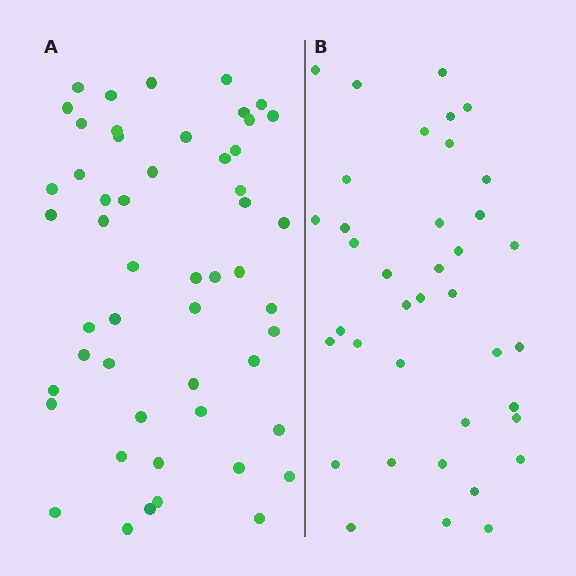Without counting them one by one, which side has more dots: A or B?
Region A (the left region) has more dots.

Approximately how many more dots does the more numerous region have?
Region A has approximately 15 more dots than region B.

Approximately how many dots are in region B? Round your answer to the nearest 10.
About 40 dots. (The exact count is 38, which rounds to 40.)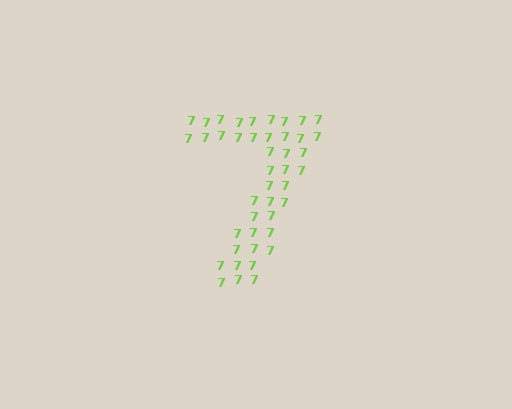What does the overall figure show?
The overall figure shows the digit 7.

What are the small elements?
The small elements are digit 7's.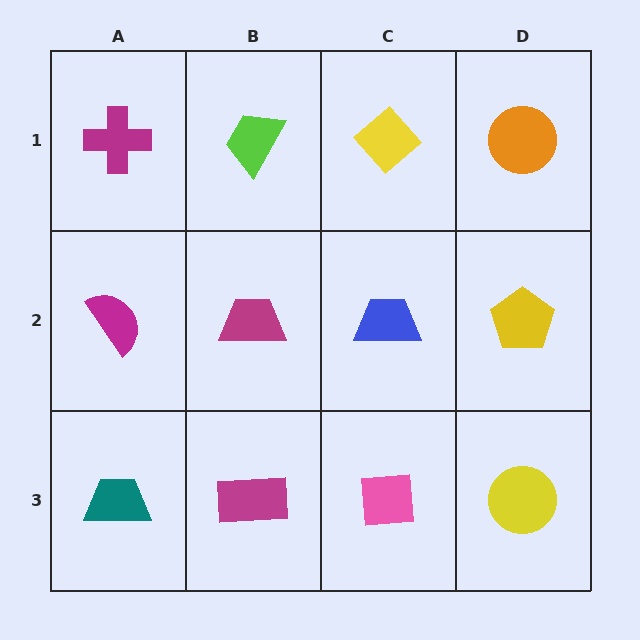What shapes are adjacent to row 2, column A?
A magenta cross (row 1, column A), a teal trapezoid (row 3, column A), a magenta trapezoid (row 2, column B).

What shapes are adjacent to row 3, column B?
A magenta trapezoid (row 2, column B), a teal trapezoid (row 3, column A), a pink square (row 3, column C).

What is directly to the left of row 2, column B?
A magenta semicircle.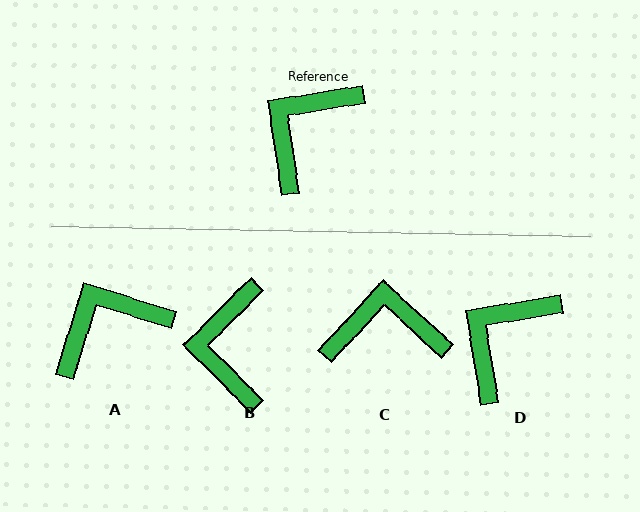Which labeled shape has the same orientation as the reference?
D.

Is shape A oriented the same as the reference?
No, it is off by about 26 degrees.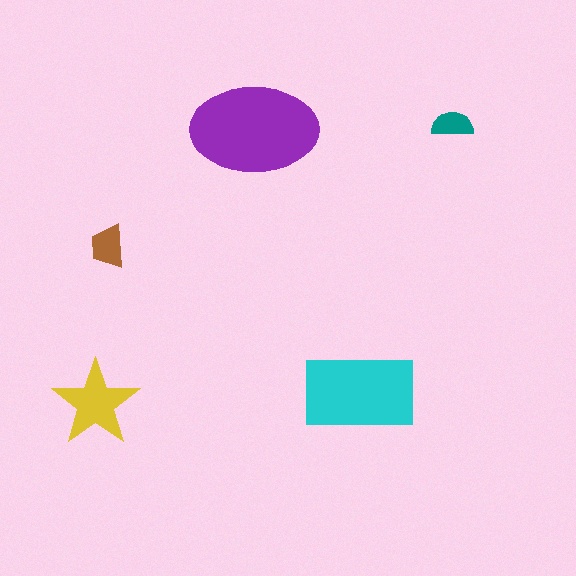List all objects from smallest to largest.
The teal semicircle, the brown trapezoid, the yellow star, the cyan rectangle, the purple ellipse.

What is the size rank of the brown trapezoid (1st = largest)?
4th.